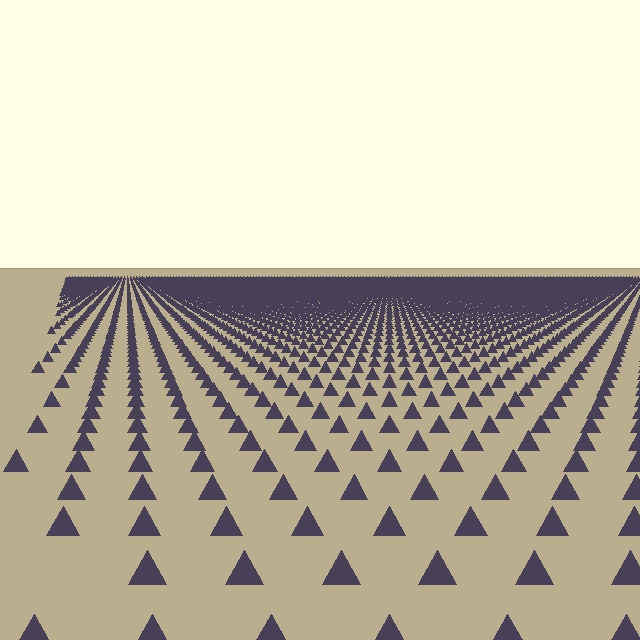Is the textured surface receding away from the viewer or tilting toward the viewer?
The surface is receding away from the viewer. Texture elements get smaller and denser toward the top.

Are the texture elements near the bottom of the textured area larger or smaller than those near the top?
Larger. Near the bottom, elements are closer to the viewer and appear at a bigger on-screen size.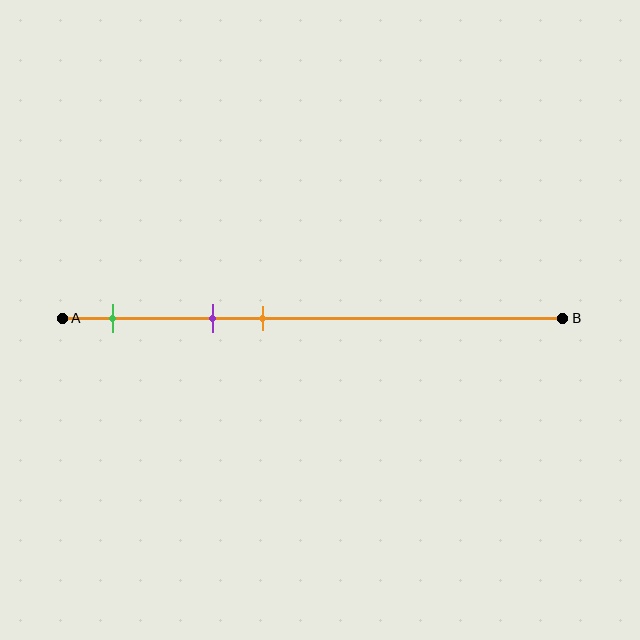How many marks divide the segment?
There are 3 marks dividing the segment.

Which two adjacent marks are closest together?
The purple and orange marks are the closest adjacent pair.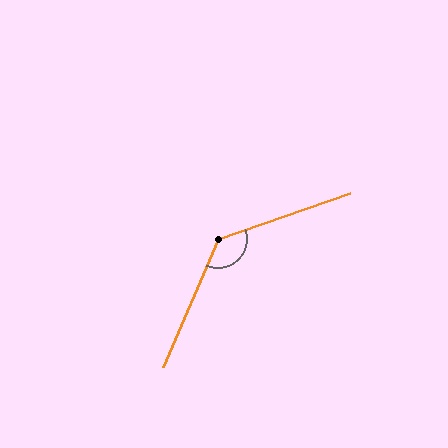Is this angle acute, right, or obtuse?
It is obtuse.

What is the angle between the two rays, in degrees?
Approximately 132 degrees.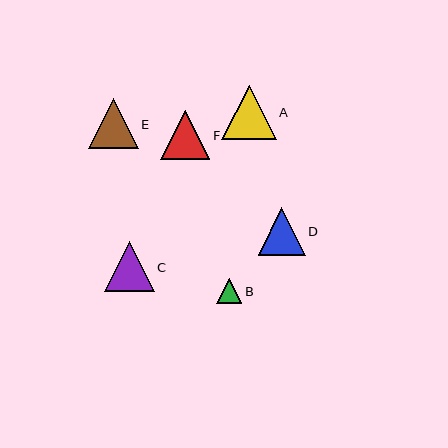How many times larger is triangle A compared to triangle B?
Triangle A is approximately 2.2 times the size of triangle B.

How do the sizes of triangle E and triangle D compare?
Triangle E and triangle D are approximately the same size.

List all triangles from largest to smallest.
From largest to smallest: A, C, E, F, D, B.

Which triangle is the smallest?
Triangle B is the smallest with a size of approximately 25 pixels.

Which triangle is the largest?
Triangle A is the largest with a size of approximately 54 pixels.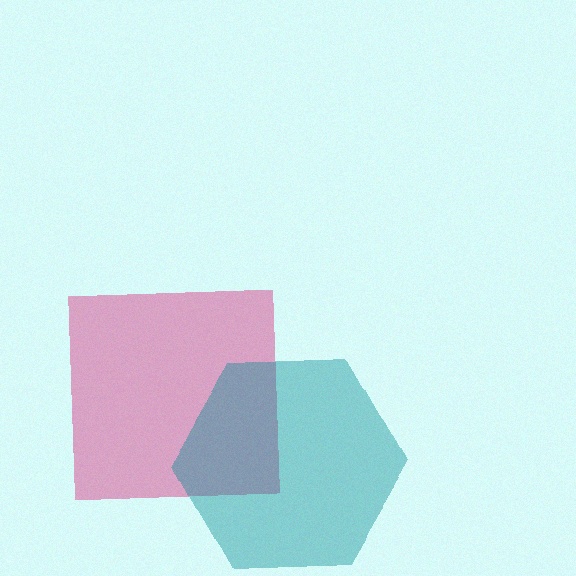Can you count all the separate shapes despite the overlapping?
Yes, there are 2 separate shapes.